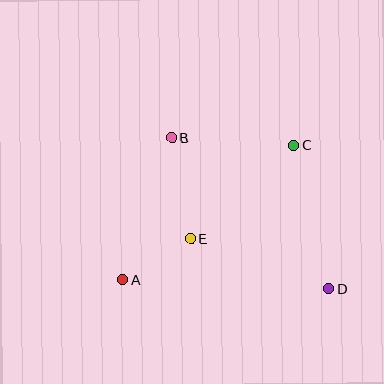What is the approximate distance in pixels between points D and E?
The distance between D and E is approximately 146 pixels.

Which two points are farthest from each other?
Points B and D are farthest from each other.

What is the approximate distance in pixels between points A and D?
The distance between A and D is approximately 206 pixels.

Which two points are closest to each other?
Points A and E are closest to each other.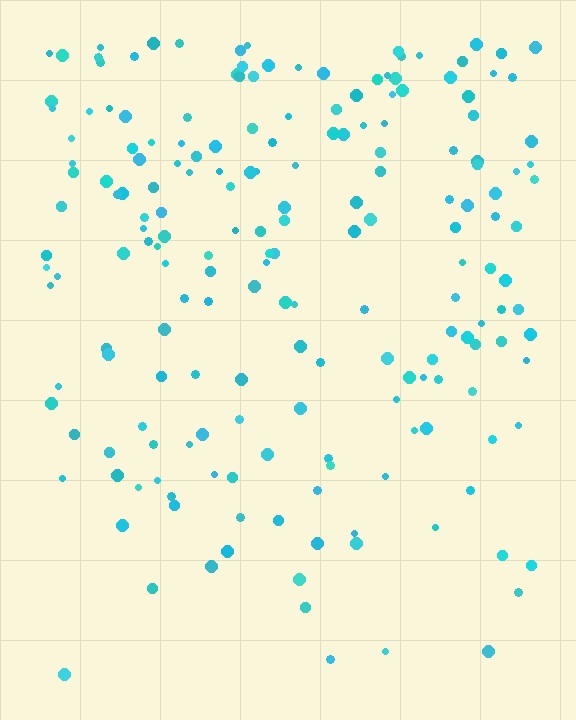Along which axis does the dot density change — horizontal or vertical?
Vertical.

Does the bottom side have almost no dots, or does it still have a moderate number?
Still a moderate number, just noticeably fewer than the top.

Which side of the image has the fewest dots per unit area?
The bottom.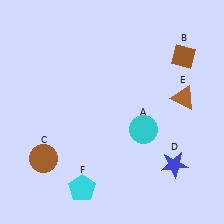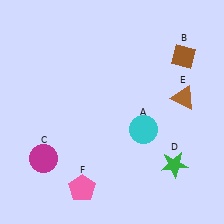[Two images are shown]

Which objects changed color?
C changed from brown to magenta. D changed from blue to green. F changed from cyan to pink.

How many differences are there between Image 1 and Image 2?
There are 3 differences between the two images.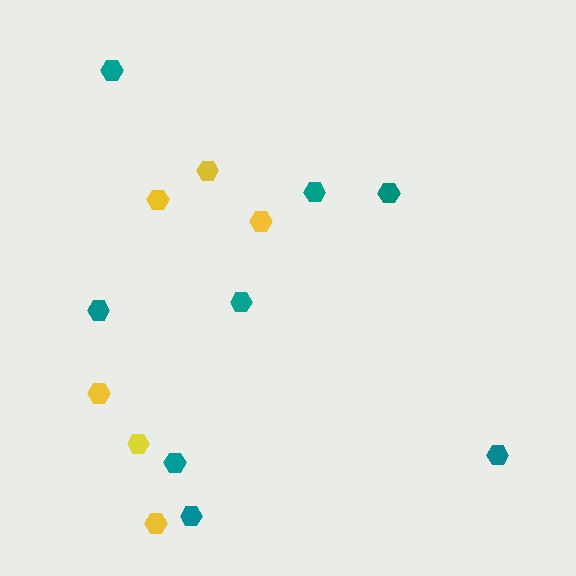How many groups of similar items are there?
There are 2 groups: one group of teal hexagons (8) and one group of yellow hexagons (6).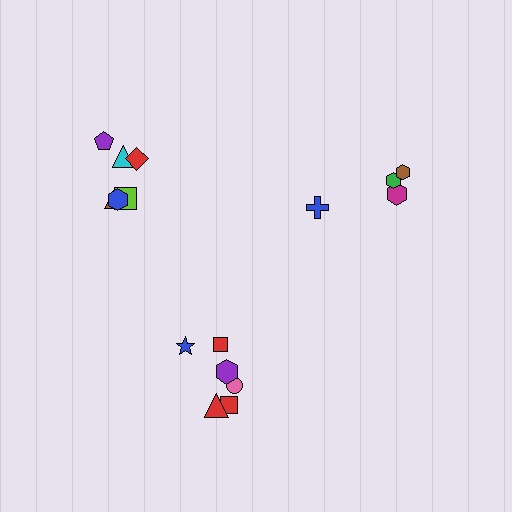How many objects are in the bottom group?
There are 6 objects.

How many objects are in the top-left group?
There are 6 objects.